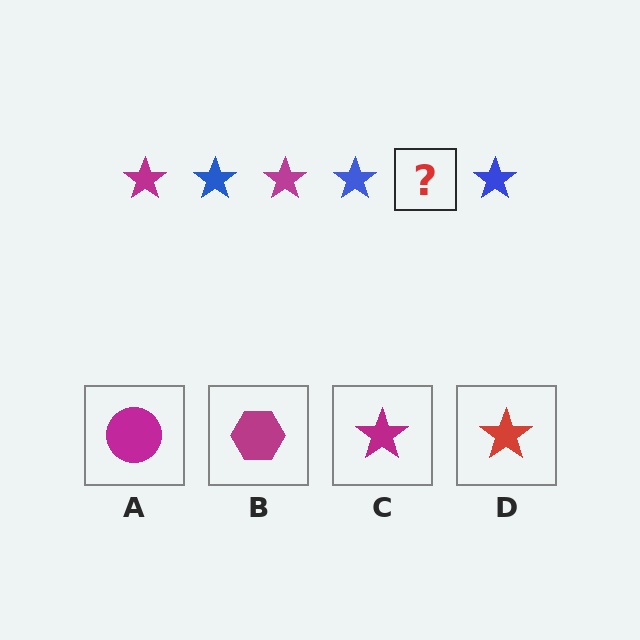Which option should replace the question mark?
Option C.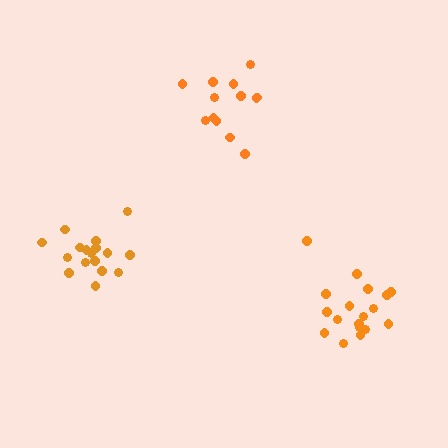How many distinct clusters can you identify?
There are 3 distinct clusters.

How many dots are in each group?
Group 1: 13 dots, Group 2: 17 dots, Group 3: 18 dots (48 total).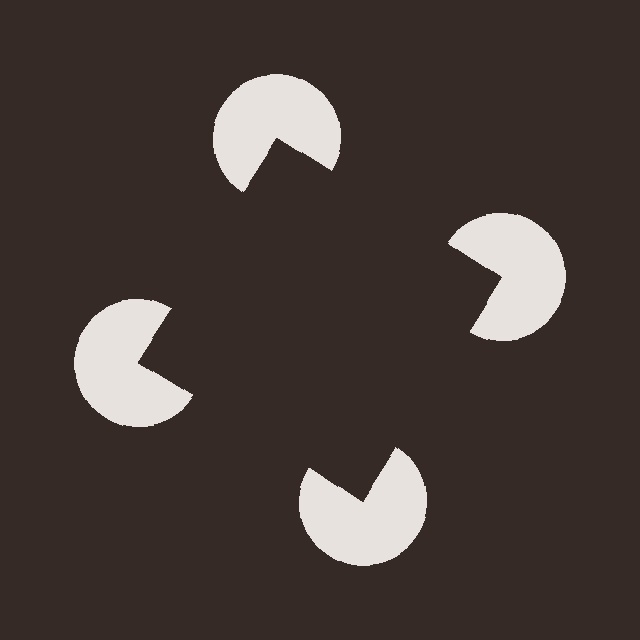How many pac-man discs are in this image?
There are 4 — one at each vertex of the illusory square.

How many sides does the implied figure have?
4 sides.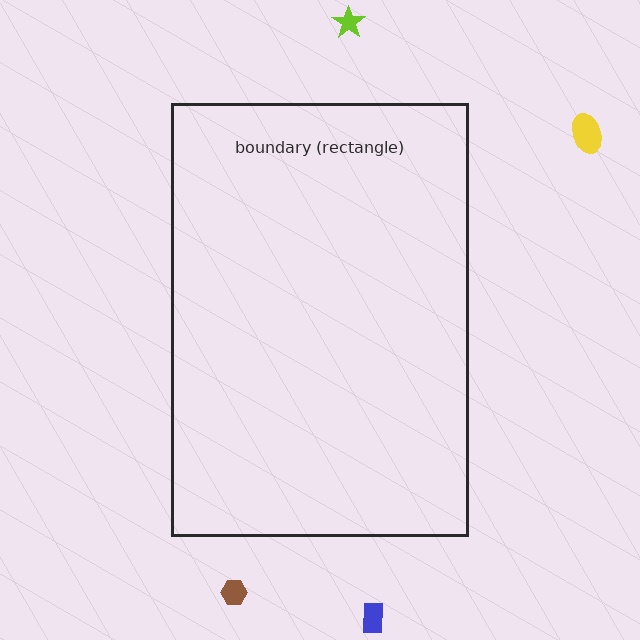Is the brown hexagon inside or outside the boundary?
Outside.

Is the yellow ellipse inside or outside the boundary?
Outside.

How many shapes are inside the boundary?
0 inside, 4 outside.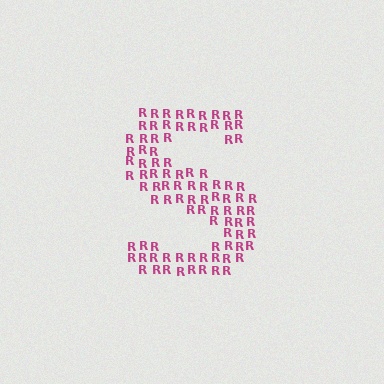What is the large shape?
The large shape is the letter S.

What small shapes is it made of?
It is made of small letter R's.